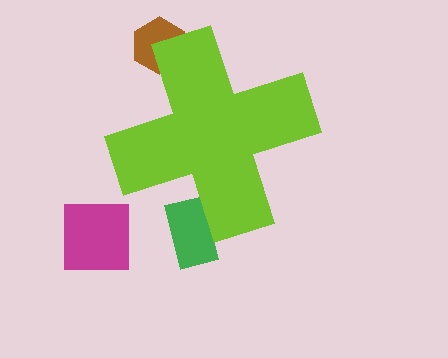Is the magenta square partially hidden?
No, the magenta square is fully visible.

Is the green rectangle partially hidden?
Yes, the green rectangle is partially hidden behind the lime cross.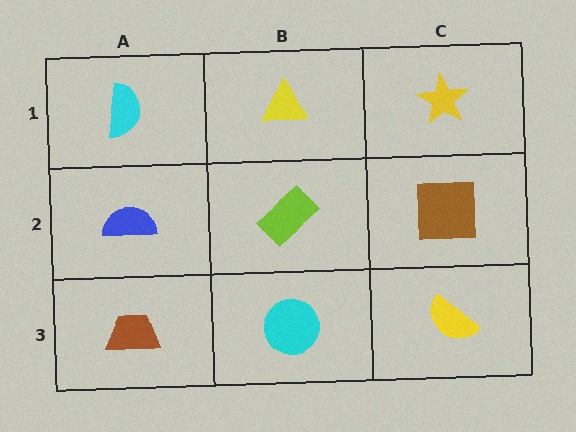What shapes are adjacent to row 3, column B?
A lime rectangle (row 2, column B), a brown trapezoid (row 3, column A), a yellow semicircle (row 3, column C).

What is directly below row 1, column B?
A lime rectangle.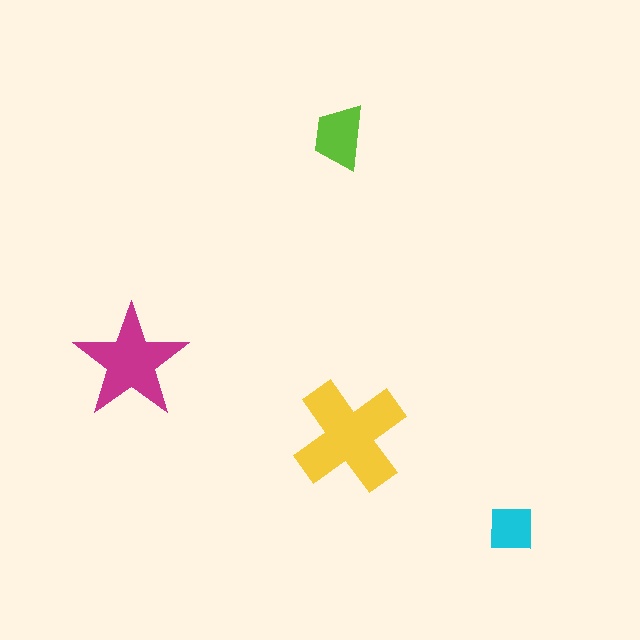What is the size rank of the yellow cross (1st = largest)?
1st.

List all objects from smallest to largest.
The cyan square, the lime trapezoid, the magenta star, the yellow cross.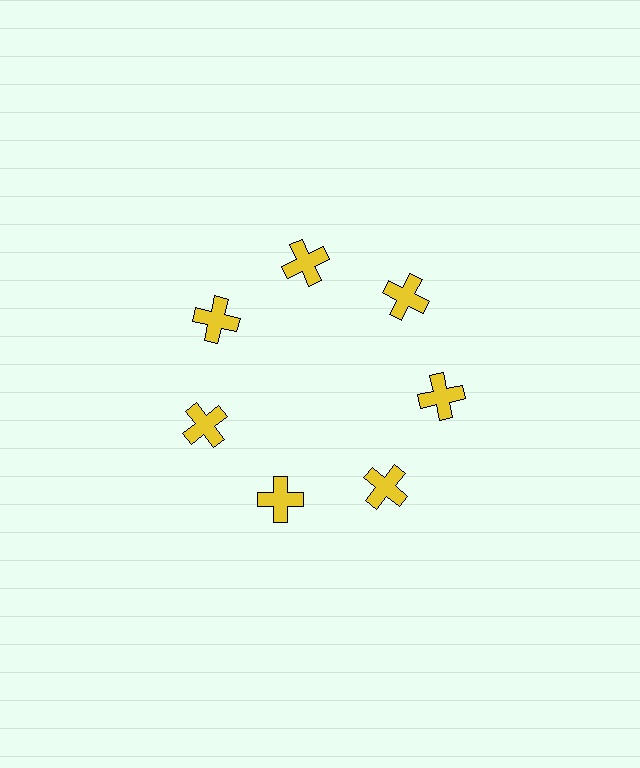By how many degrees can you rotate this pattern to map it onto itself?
The pattern maps onto itself every 51 degrees of rotation.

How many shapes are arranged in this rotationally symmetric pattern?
There are 7 shapes, arranged in 7 groups of 1.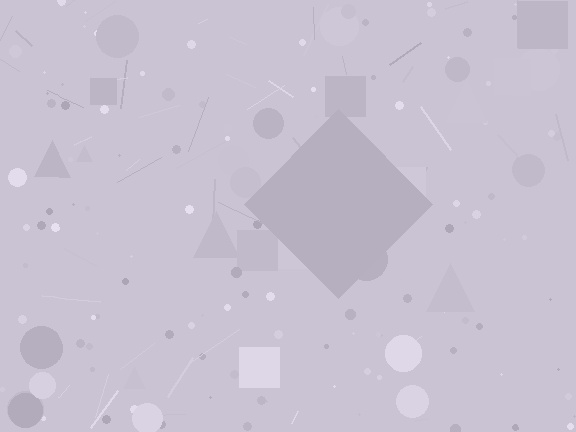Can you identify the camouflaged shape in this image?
The camouflaged shape is a diamond.